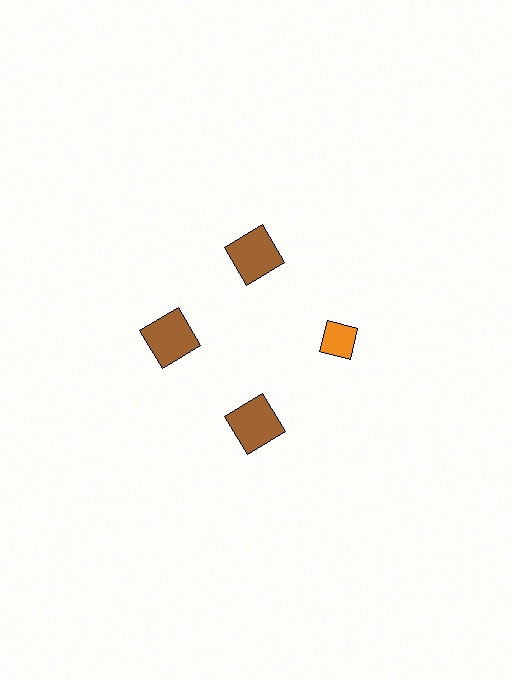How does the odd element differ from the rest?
It differs in both color (orange instead of brown) and shape (diamond instead of square).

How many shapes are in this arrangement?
There are 4 shapes arranged in a ring pattern.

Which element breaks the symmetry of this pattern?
The orange diamond at roughly the 3 o'clock position breaks the symmetry. All other shapes are brown squares.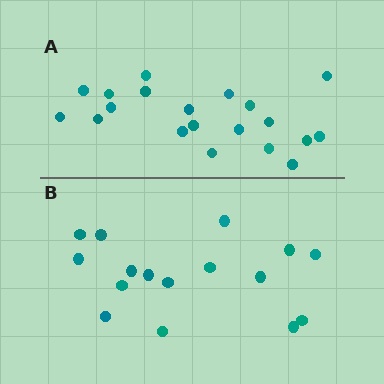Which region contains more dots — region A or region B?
Region A (the top region) has more dots.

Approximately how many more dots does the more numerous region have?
Region A has about 4 more dots than region B.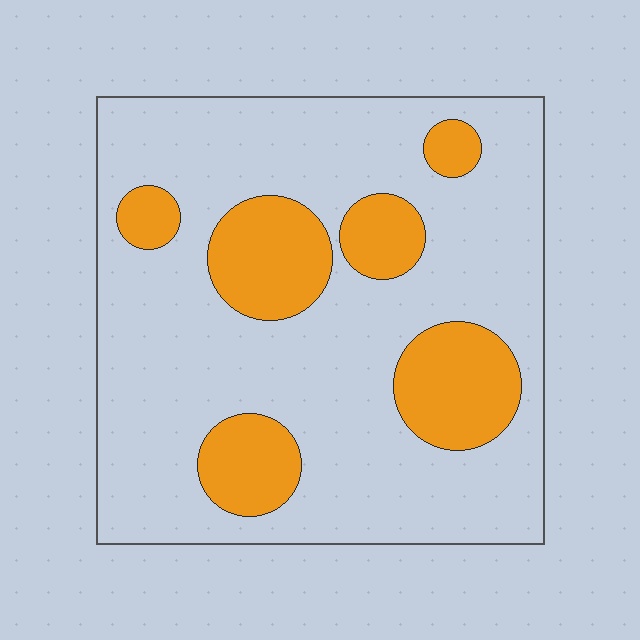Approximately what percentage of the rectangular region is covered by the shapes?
Approximately 25%.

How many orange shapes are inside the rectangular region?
6.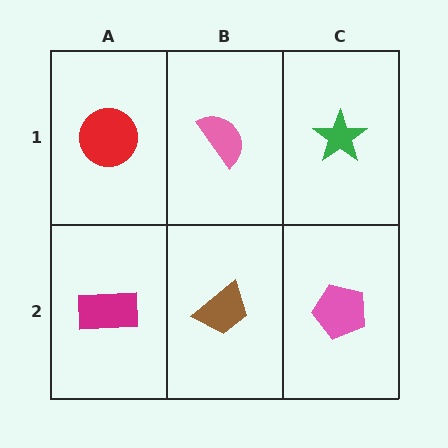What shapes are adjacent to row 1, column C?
A pink pentagon (row 2, column C), a pink semicircle (row 1, column B).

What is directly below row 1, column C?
A pink pentagon.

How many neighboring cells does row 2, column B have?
3.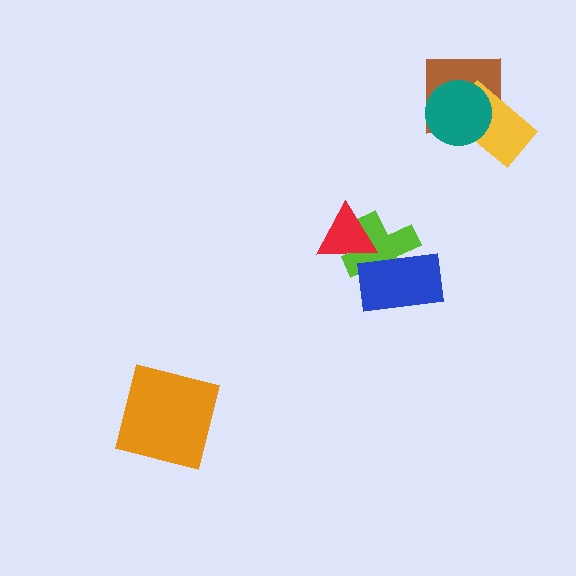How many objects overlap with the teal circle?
2 objects overlap with the teal circle.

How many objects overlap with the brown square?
2 objects overlap with the brown square.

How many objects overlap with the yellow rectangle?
2 objects overlap with the yellow rectangle.